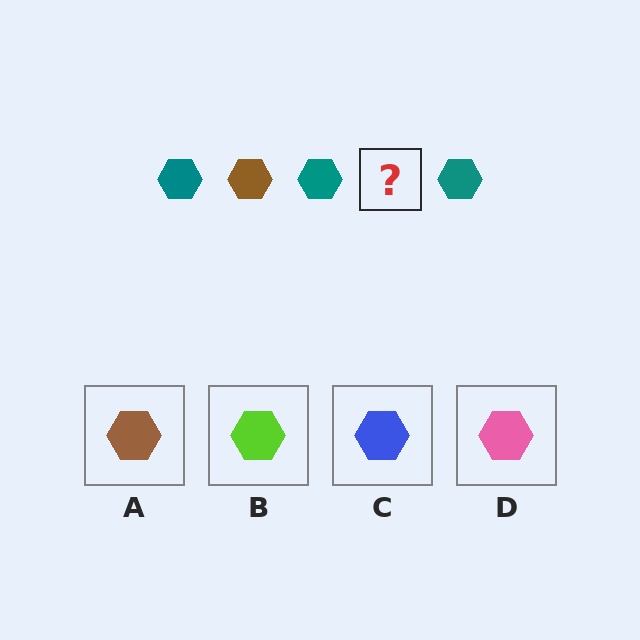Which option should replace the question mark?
Option A.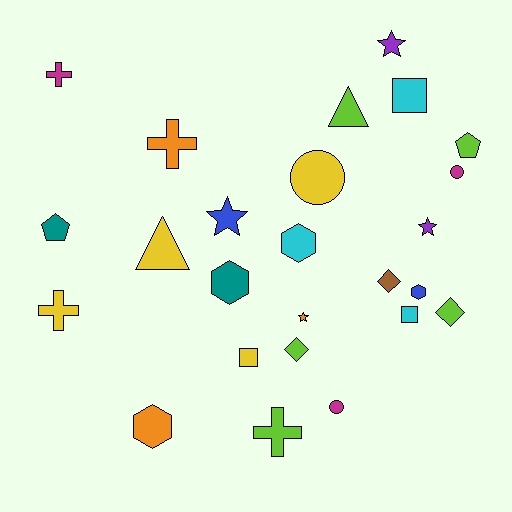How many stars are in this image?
There are 4 stars.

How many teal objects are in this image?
There are 2 teal objects.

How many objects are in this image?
There are 25 objects.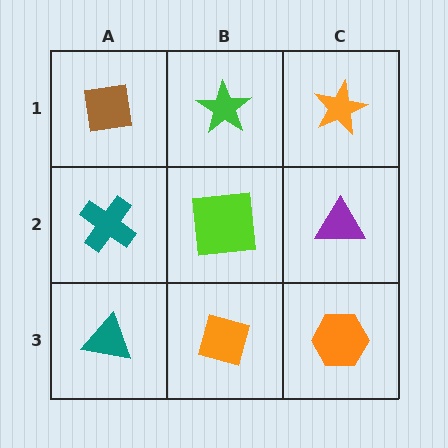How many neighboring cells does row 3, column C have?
2.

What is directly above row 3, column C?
A purple triangle.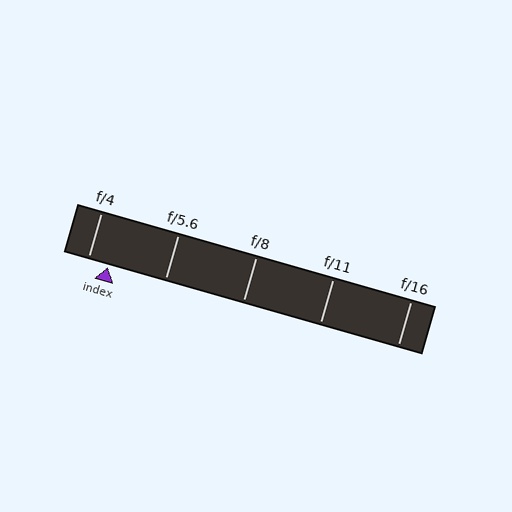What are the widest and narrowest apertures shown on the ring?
The widest aperture shown is f/4 and the narrowest is f/16.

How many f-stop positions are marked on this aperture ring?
There are 5 f-stop positions marked.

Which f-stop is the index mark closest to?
The index mark is closest to f/4.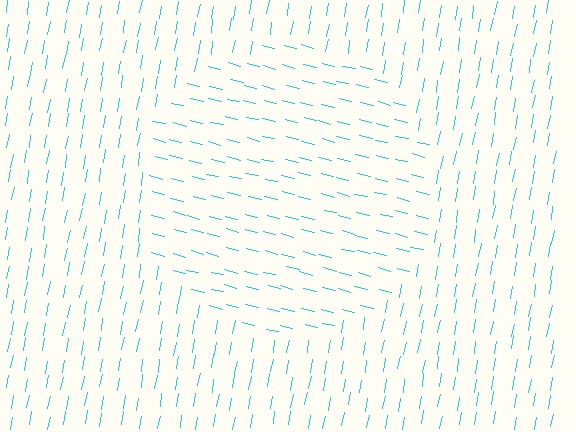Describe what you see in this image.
The image is filled with small cyan line segments. A circle region in the image has lines oriented differently from the surrounding lines, creating a visible texture boundary.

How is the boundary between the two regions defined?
The boundary is defined purely by a change in line orientation (approximately 86 degrees difference). All lines are the same color and thickness.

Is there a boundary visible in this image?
Yes, there is a texture boundary formed by a change in line orientation.